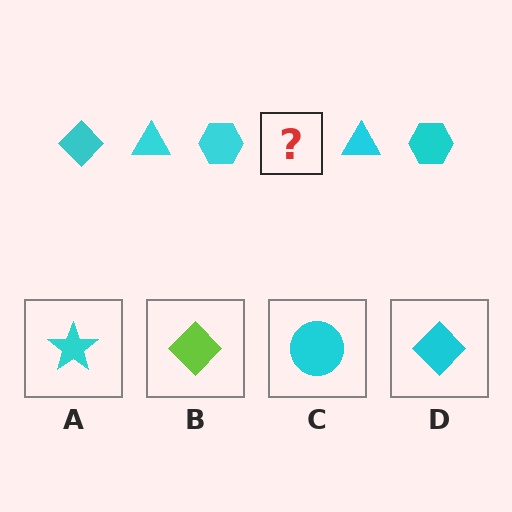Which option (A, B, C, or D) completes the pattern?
D.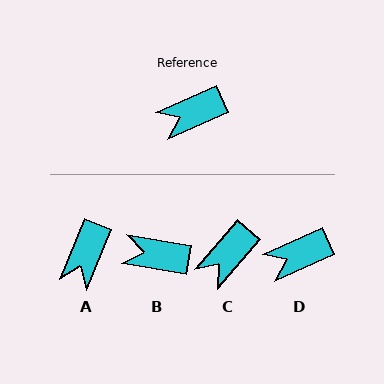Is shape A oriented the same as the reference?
No, it is off by about 43 degrees.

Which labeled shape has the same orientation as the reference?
D.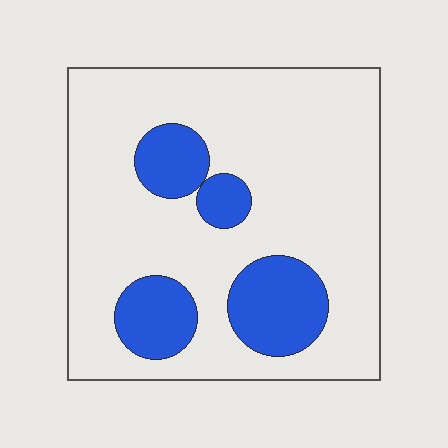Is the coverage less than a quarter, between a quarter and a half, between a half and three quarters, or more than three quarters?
Less than a quarter.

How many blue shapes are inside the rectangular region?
4.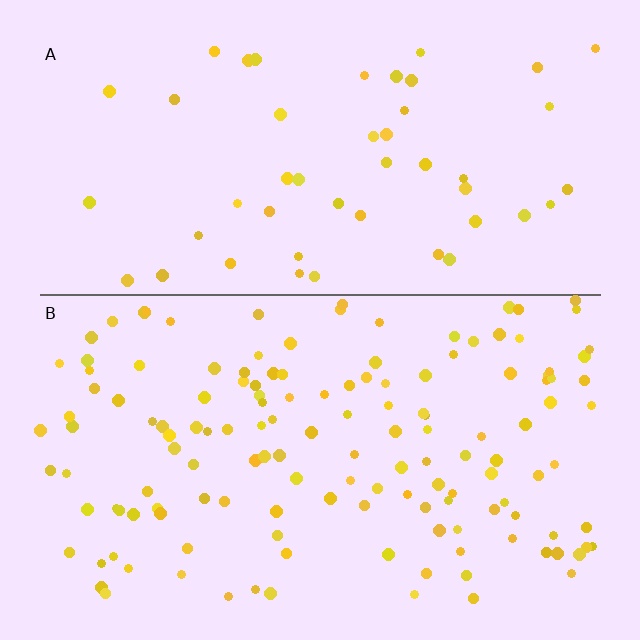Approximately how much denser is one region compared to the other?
Approximately 2.9× — region B over region A.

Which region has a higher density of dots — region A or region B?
B (the bottom).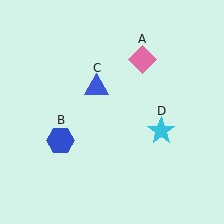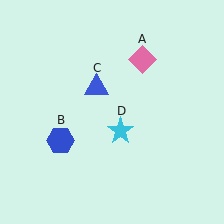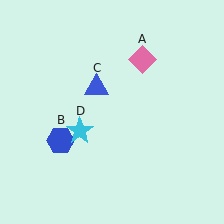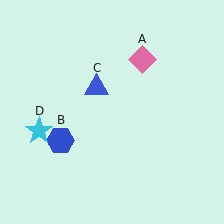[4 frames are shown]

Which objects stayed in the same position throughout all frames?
Pink diamond (object A) and blue hexagon (object B) and blue triangle (object C) remained stationary.